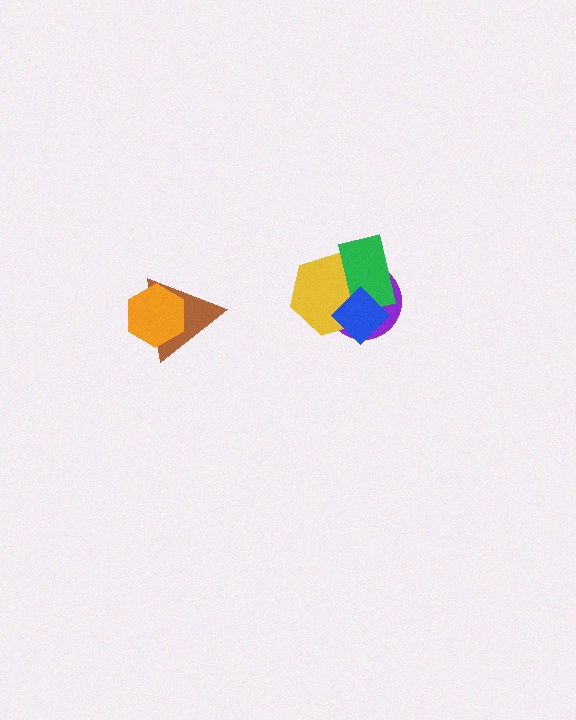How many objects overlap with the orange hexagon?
1 object overlaps with the orange hexagon.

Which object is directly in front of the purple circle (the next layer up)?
The yellow hexagon is directly in front of the purple circle.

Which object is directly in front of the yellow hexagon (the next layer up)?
The green rectangle is directly in front of the yellow hexagon.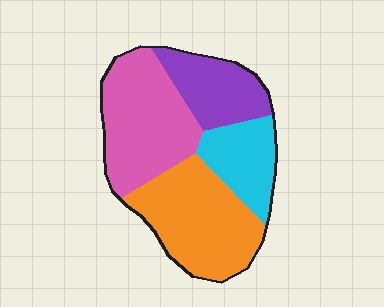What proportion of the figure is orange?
Orange covers roughly 35% of the figure.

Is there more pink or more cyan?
Pink.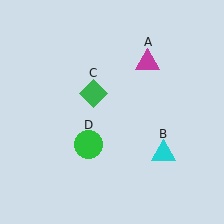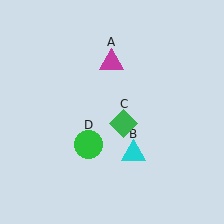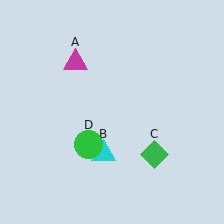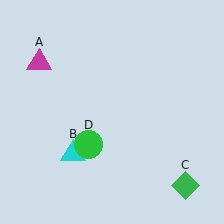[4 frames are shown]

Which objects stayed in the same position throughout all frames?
Green circle (object D) remained stationary.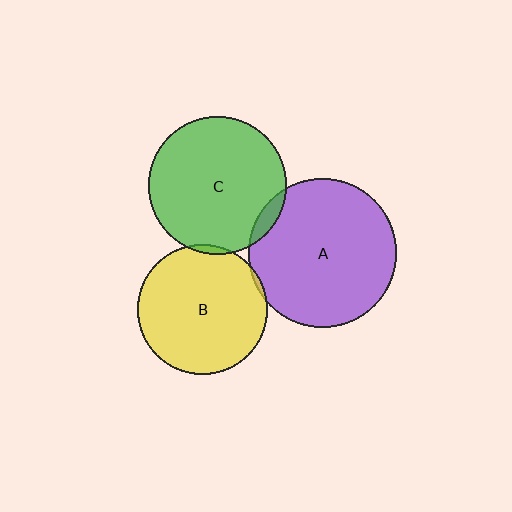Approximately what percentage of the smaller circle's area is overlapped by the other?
Approximately 5%.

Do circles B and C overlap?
Yes.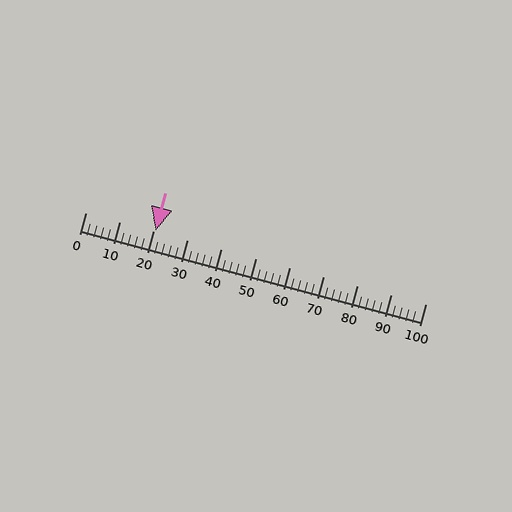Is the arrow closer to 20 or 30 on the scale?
The arrow is closer to 20.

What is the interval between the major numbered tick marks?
The major tick marks are spaced 10 units apart.